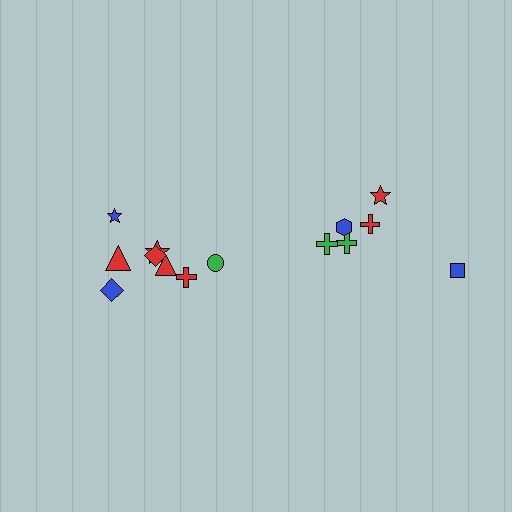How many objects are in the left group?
There are 8 objects.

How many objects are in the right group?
There are 6 objects.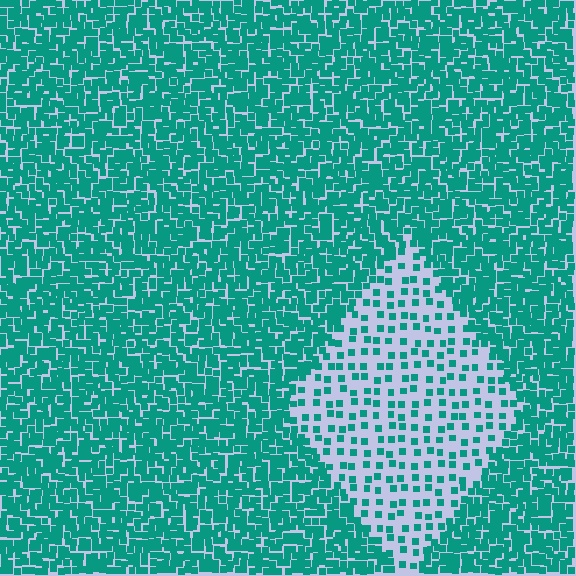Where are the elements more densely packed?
The elements are more densely packed outside the diamond boundary.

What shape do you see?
I see a diamond.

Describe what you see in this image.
The image contains small teal elements arranged at two different densities. A diamond-shaped region is visible where the elements are less densely packed than the surrounding area.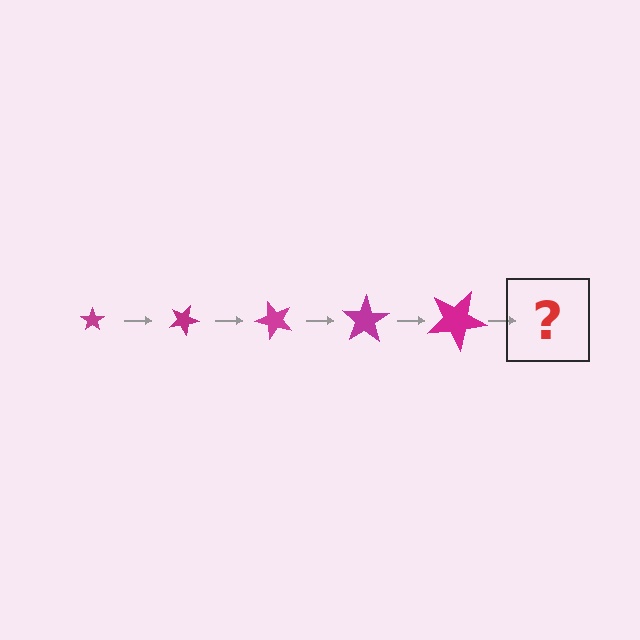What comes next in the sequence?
The next element should be a star, larger than the previous one and rotated 125 degrees from the start.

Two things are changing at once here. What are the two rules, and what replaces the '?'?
The two rules are that the star grows larger each step and it rotates 25 degrees each step. The '?' should be a star, larger than the previous one and rotated 125 degrees from the start.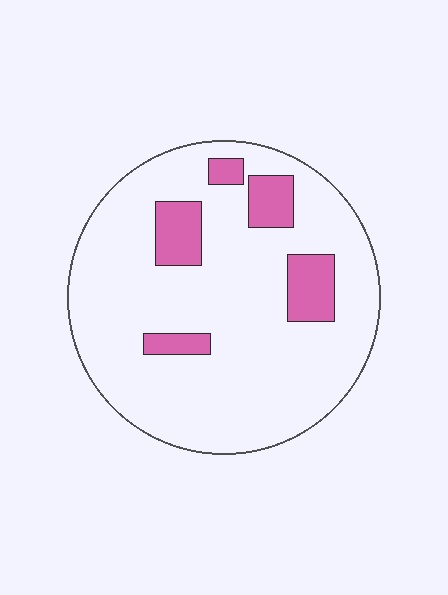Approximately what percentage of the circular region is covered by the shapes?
Approximately 15%.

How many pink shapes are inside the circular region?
5.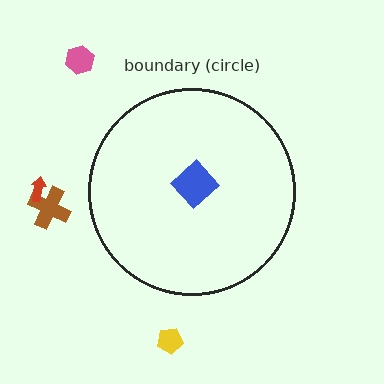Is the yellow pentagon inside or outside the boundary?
Outside.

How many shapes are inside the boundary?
1 inside, 4 outside.